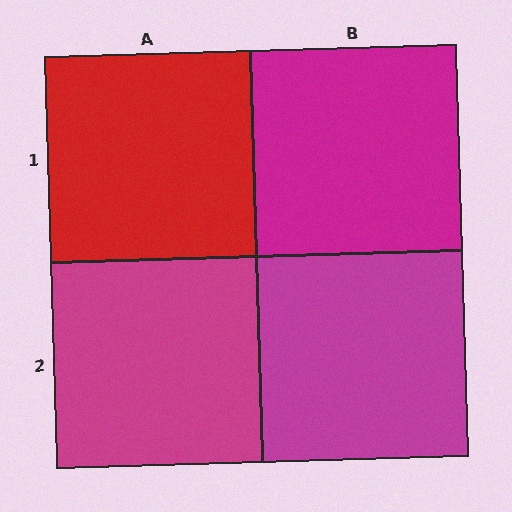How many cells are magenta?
3 cells are magenta.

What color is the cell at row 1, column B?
Magenta.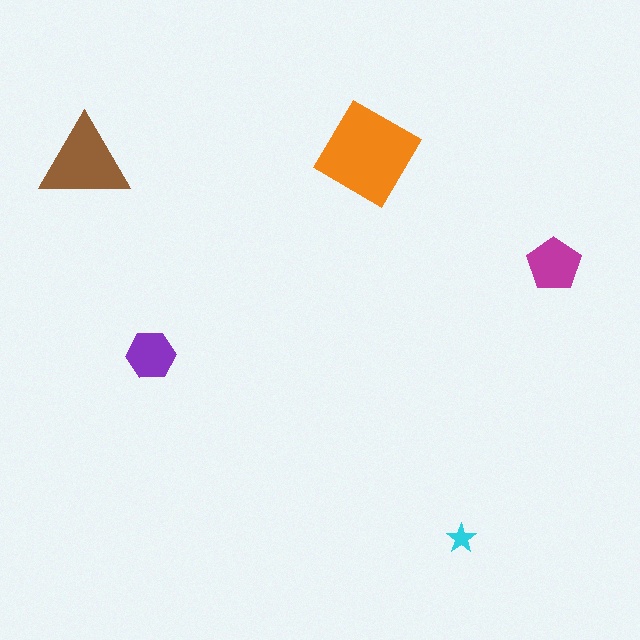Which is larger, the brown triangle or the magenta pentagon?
The brown triangle.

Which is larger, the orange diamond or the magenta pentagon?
The orange diamond.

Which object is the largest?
The orange diamond.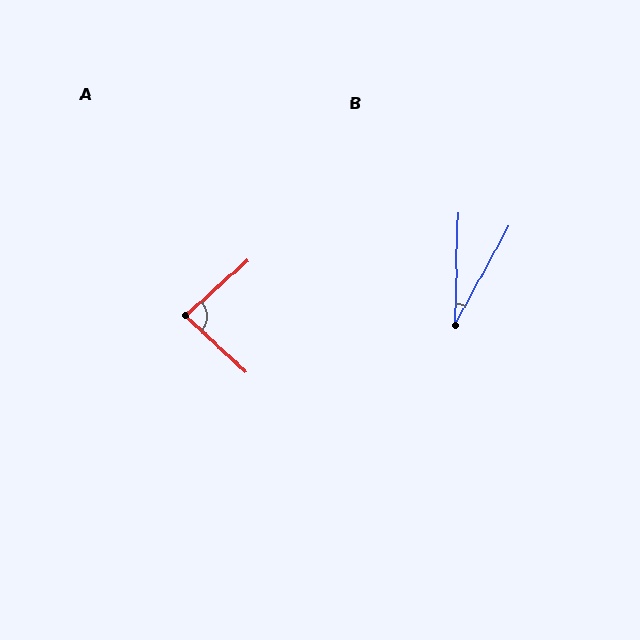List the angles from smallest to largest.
B (27°), A (85°).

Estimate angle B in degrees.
Approximately 27 degrees.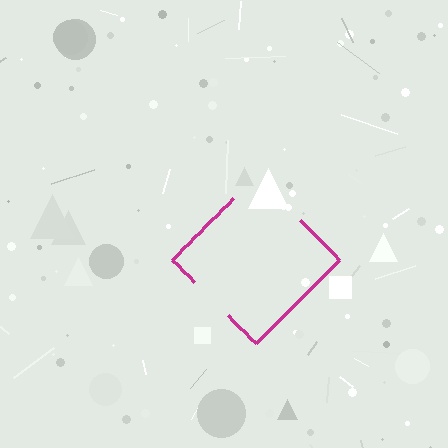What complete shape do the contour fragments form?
The contour fragments form a diamond.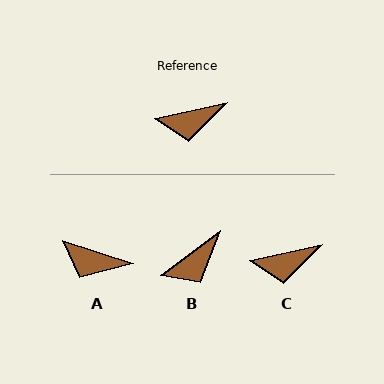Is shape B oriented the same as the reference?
No, it is off by about 24 degrees.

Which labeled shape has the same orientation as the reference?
C.